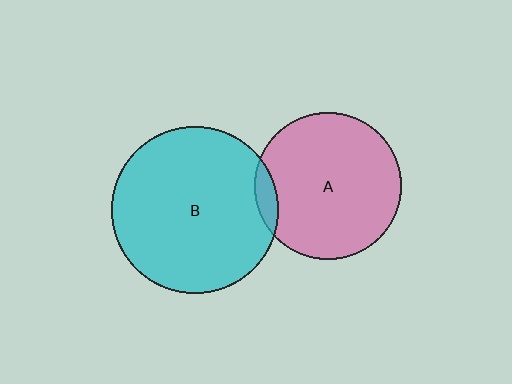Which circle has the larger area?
Circle B (cyan).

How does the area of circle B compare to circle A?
Approximately 1.3 times.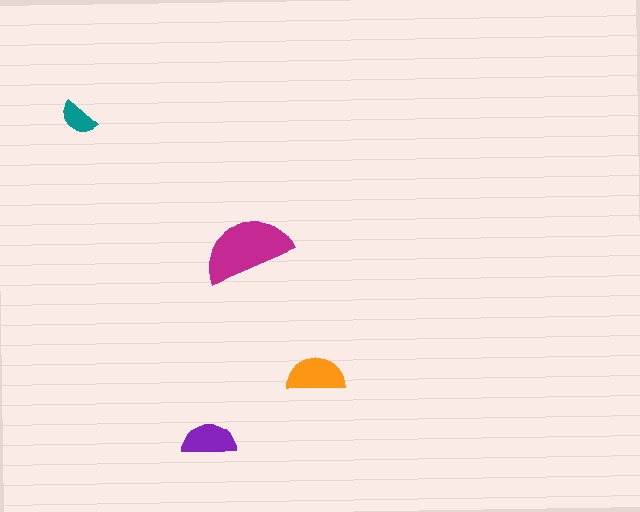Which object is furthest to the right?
The orange semicircle is rightmost.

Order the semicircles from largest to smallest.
the magenta one, the orange one, the purple one, the teal one.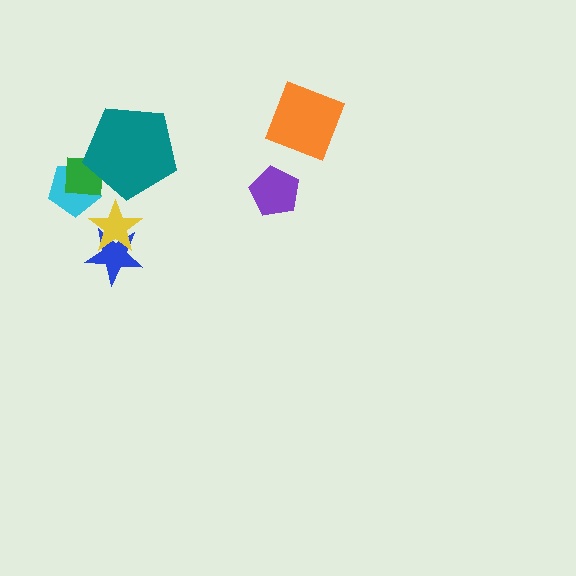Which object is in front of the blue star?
The yellow star is in front of the blue star.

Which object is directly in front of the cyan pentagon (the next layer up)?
The green square is directly in front of the cyan pentagon.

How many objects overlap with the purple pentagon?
0 objects overlap with the purple pentagon.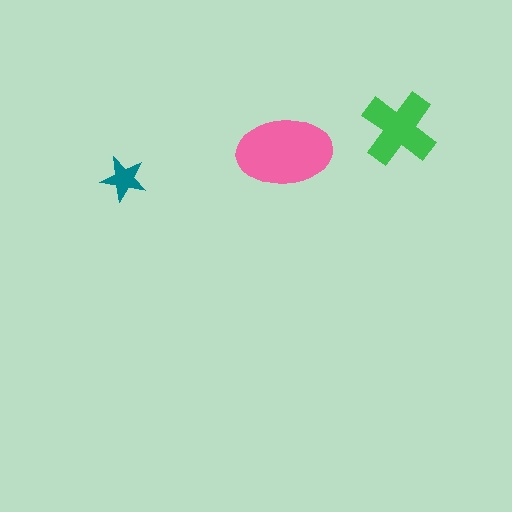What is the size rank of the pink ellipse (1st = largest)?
1st.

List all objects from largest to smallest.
The pink ellipse, the green cross, the teal star.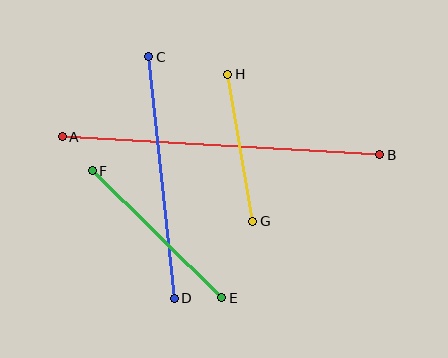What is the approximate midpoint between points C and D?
The midpoint is at approximately (162, 177) pixels.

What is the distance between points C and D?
The distance is approximately 243 pixels.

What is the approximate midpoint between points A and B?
The midpoint is at approximately (221, 146) pixels.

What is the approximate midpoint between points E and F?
The midpoint is at approximately (157, 234) pixels.